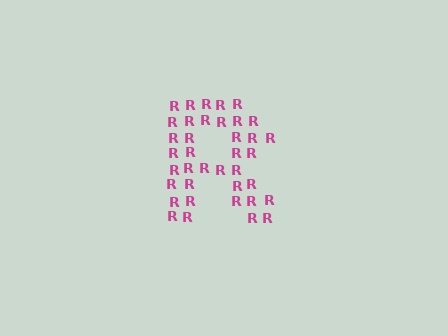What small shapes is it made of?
It is made of small letter R's.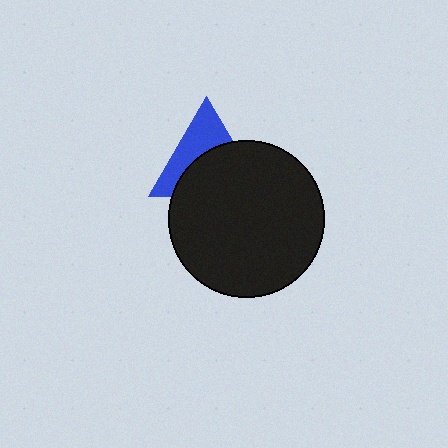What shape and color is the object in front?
The object in front is a black circle.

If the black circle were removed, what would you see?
You would see the complete blue triangle.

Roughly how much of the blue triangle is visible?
A small part of it is visible (roughly 44%).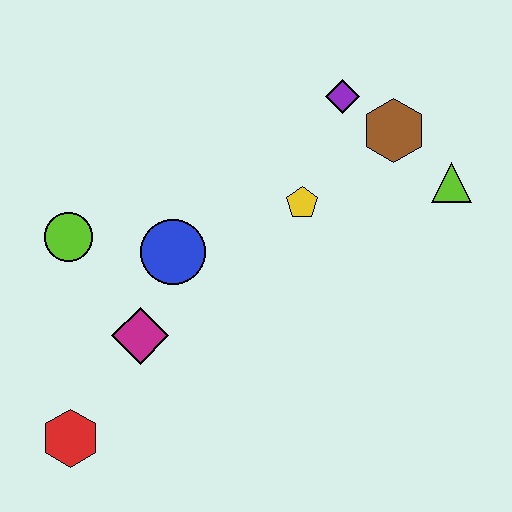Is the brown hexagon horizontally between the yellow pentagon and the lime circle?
No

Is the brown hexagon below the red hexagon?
No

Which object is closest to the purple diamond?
The brown hexagon is closest to the purple diamond.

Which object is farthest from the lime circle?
The lime triangle is farthest from the lime circle.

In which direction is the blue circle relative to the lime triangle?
The blue circle is to the left of the lime triangle.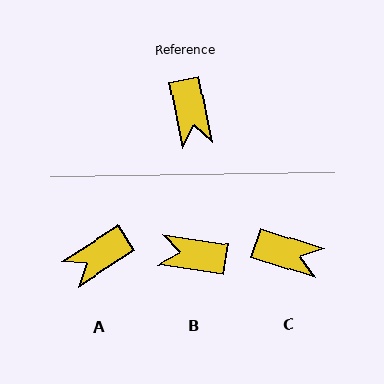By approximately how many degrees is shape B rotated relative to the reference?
Approximately 109 degrees clockwise.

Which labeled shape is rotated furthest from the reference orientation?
B, about 109 degrees away.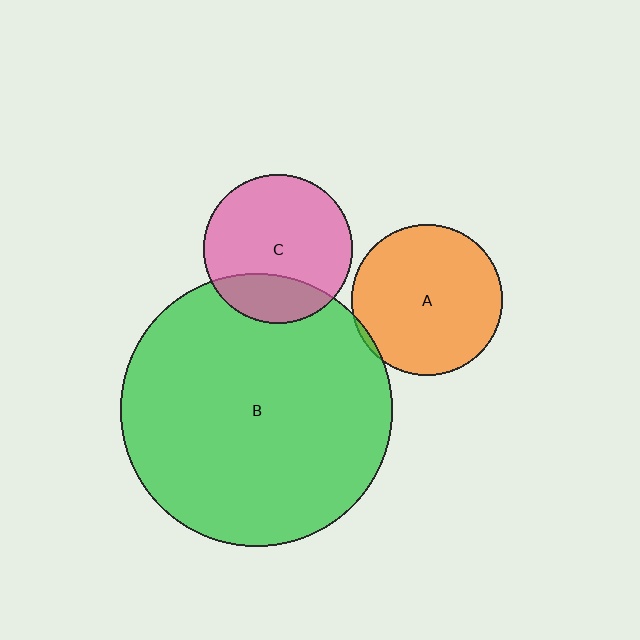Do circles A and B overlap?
Yes.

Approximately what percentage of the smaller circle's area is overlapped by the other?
Approximately 5%.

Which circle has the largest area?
Circle B (green).